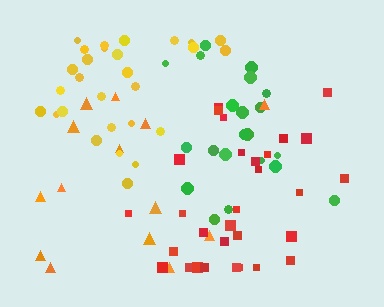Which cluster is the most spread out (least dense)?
Orange.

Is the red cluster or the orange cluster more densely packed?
Red.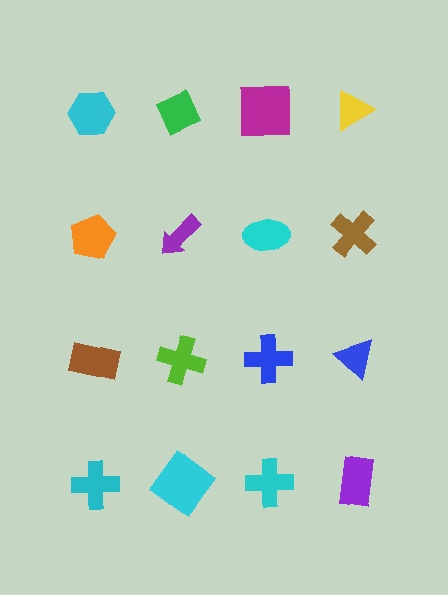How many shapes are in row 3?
4 shapes.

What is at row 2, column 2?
A purple arrow.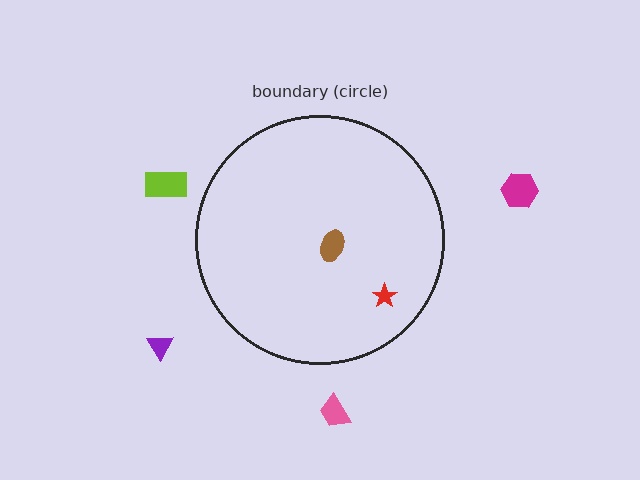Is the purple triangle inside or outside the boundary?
Outside.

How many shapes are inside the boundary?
2 inside, 4 outside.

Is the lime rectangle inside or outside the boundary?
Outside.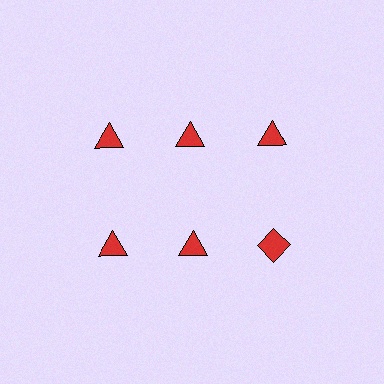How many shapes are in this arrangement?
There are 6 shapes arranged in a grid pattern.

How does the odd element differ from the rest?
It has a different shape: diamond instead of triangle.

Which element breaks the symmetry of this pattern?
The red diamond in the second row, center column breaks the symmetry. All other shapes are red triangles.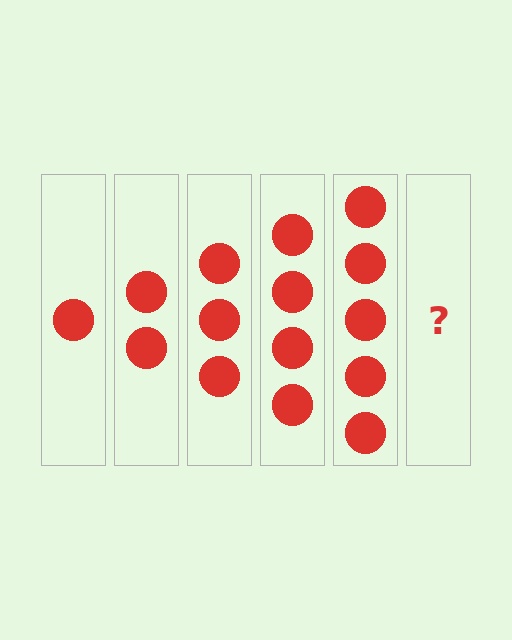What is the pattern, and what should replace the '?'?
The pattern is that each step adds one more circle. The '?' should be 6 circles.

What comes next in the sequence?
The next element should be 6 circles.